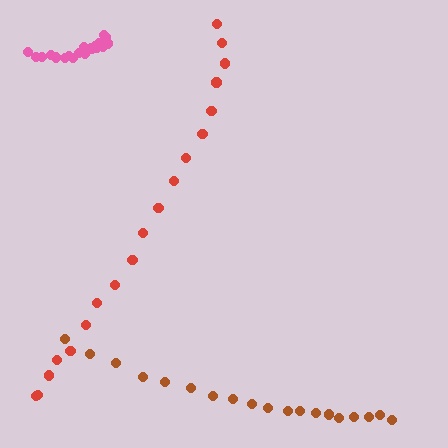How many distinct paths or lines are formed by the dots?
There are 3 distinct paths.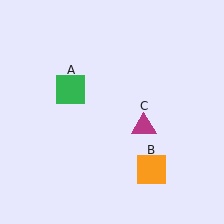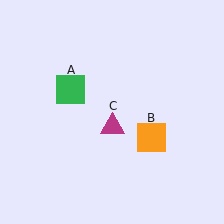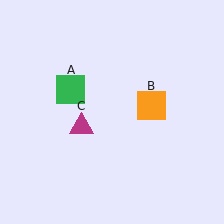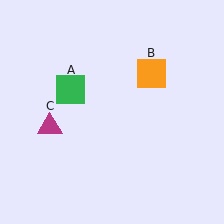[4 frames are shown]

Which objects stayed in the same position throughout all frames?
Green square (object A) remained stationary.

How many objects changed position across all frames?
2 objects changed position: orange square (object B), magenta triangle (object C).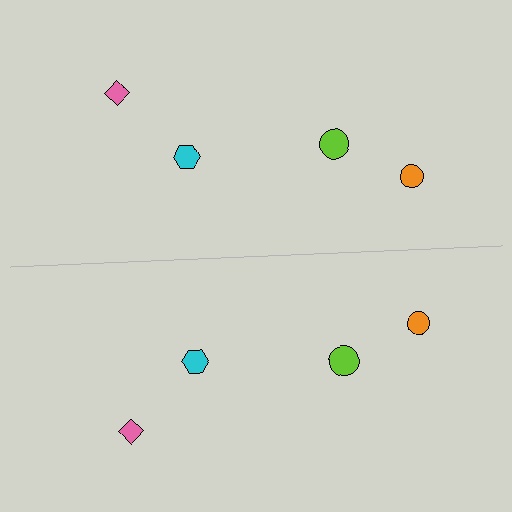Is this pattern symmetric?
Yes, this pattern has bilateral (reflection) symmetry.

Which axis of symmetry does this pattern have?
The pattern has a horizontal axis of symmetry running through the center of the image.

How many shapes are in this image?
There are 8 shapes in this image.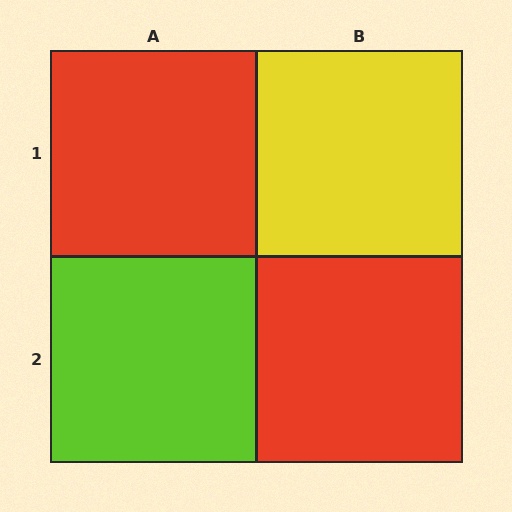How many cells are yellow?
1 cell is yellow.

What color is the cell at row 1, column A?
Red.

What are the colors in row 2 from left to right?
Lime, red.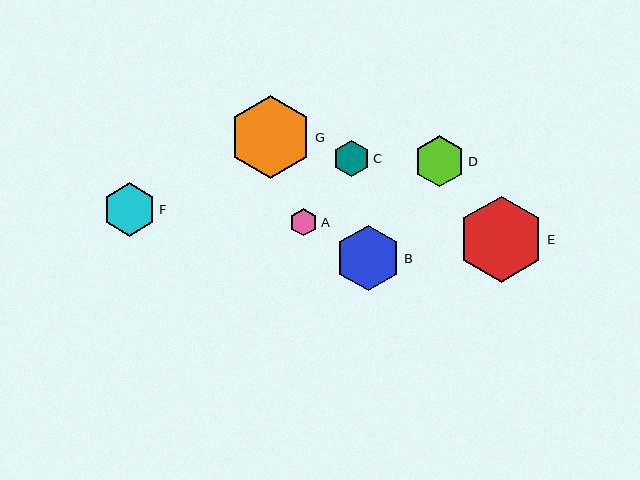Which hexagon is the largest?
Hexagon E is the largest with a size of approximately 86 pixels.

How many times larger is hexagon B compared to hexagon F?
Hexagon B is approximately 1.2 times the size of hexagon F.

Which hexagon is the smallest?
Hexagon A is the smallest with a size of approximately 28 pixels.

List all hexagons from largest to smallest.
From largest to smallest: E, G, B, F, D, C, A.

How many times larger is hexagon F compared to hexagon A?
Hexagon F is approximately 1.9 times the size of hexagon A.